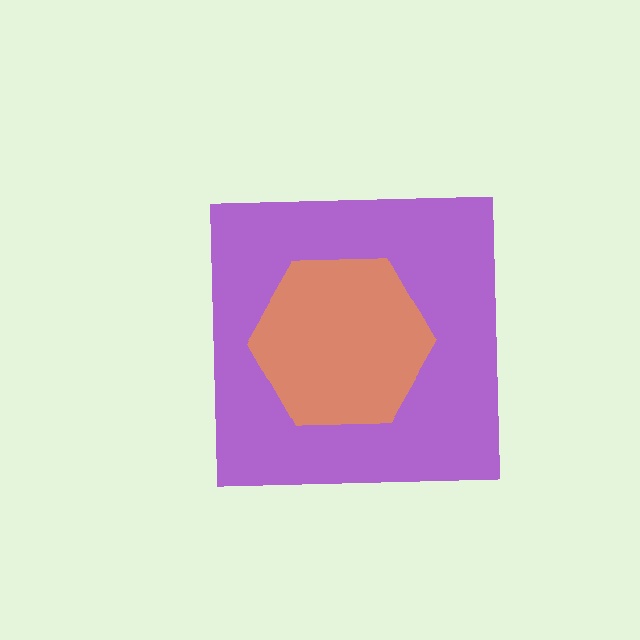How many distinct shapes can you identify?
There are 2 distinct shapes: a purple square, an orange hexagon.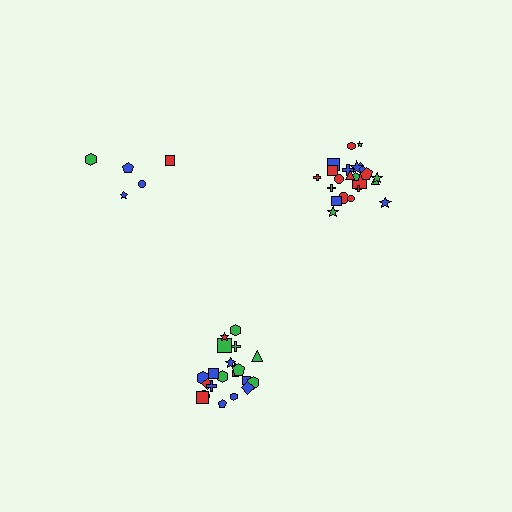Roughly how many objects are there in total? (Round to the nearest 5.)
Roughly 50 objects in total.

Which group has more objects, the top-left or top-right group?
The top-right group.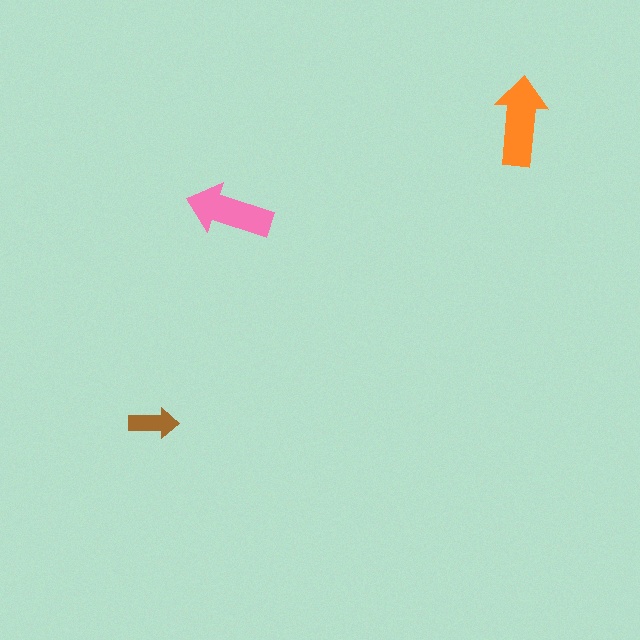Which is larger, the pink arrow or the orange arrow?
The orange one.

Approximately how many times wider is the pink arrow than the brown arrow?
About 1.5 times wider.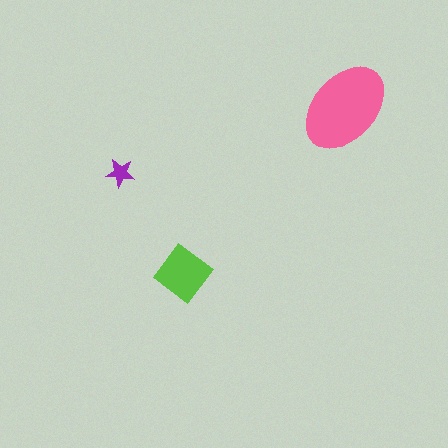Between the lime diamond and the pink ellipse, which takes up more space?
The pink ellipse.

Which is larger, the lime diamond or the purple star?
The lime diamond.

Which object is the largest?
The pink ellipse.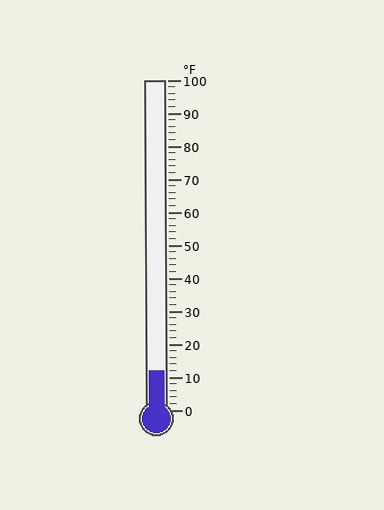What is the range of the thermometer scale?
The thermometer scale ranges from 0°F to 100°F.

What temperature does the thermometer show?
The thermometer shows approximately 12°F.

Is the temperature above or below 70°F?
The temperature is below 70°F.